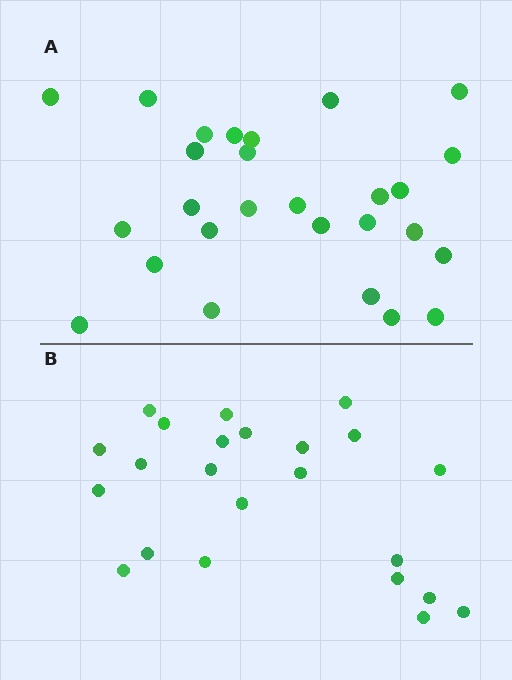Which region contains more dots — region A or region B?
Region A (the top region) has more dots.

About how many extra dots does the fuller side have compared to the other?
Region A has about 4 more dots than region B.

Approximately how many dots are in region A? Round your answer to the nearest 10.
About 30 dots. (The exact count is 27, which rounds to 30.)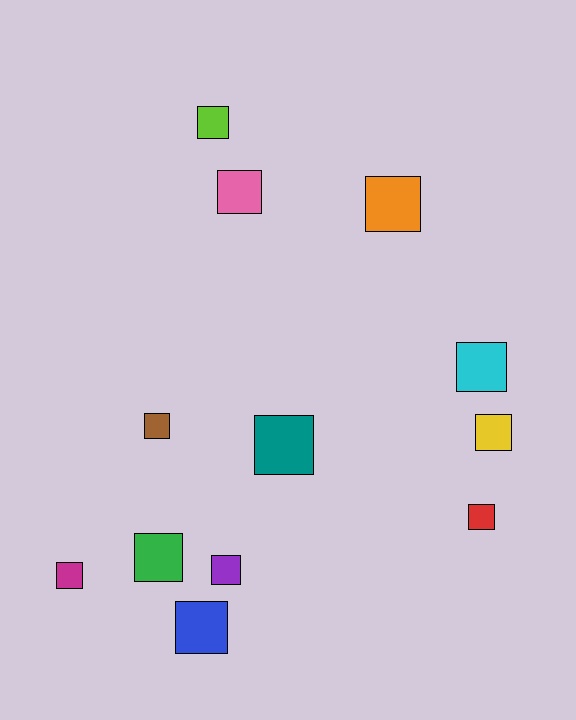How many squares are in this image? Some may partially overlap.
There are 12 squares.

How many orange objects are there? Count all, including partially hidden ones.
There is 1 orange object.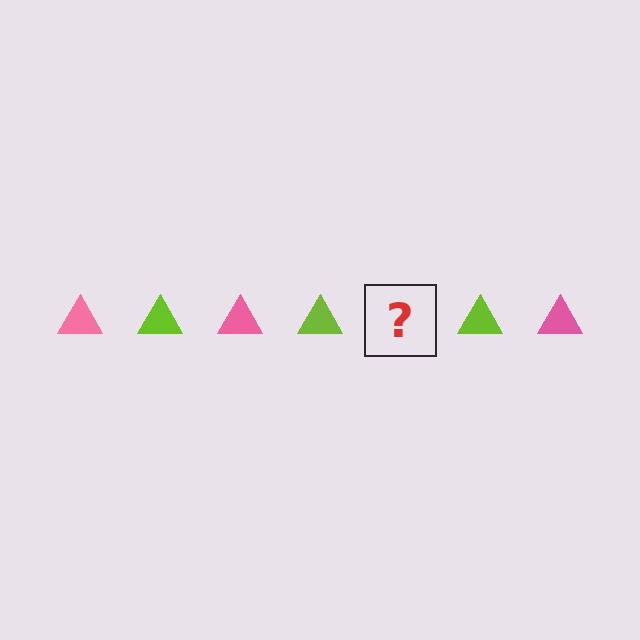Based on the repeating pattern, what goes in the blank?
The blank should be a pink triangle.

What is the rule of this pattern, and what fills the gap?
The rule is that the pattern cycles through pink, lime triangles. The gap should be filled with a pink triangle.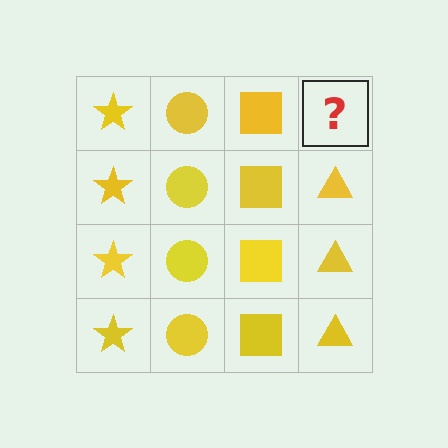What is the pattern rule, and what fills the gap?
The rule is that each column has a consistent shape. The gap should be filled with a yellow triangle.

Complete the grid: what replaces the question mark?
The question mark should be replaced with a yellow triangle.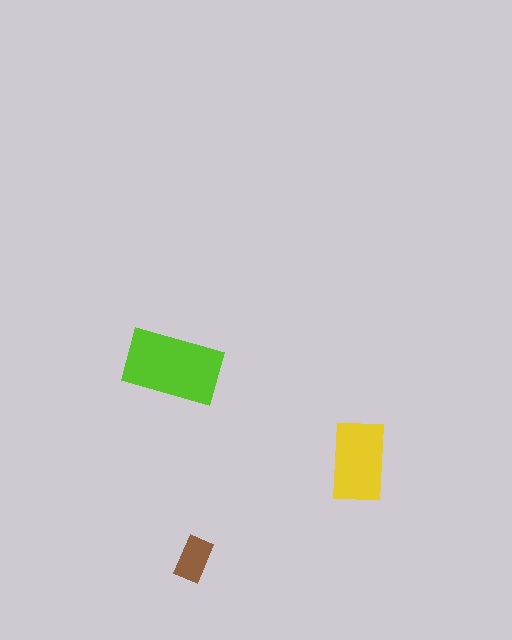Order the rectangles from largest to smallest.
the lime one, the yellow one, the brown one.